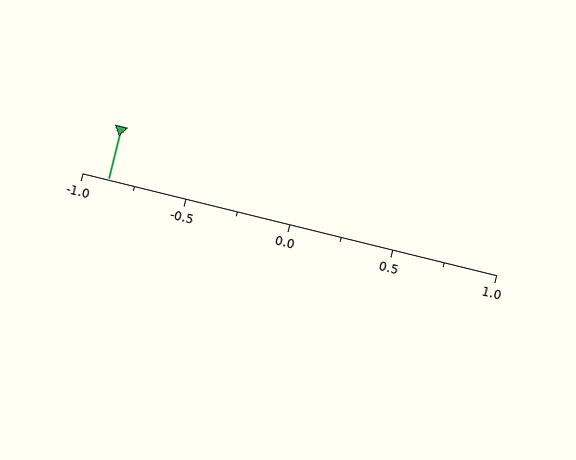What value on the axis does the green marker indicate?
The marker indicates approximately -0.88.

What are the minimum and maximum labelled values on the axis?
The axis runs from -1.0 to 1.0.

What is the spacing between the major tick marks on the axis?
The major ticks are spaced 0.5 apart.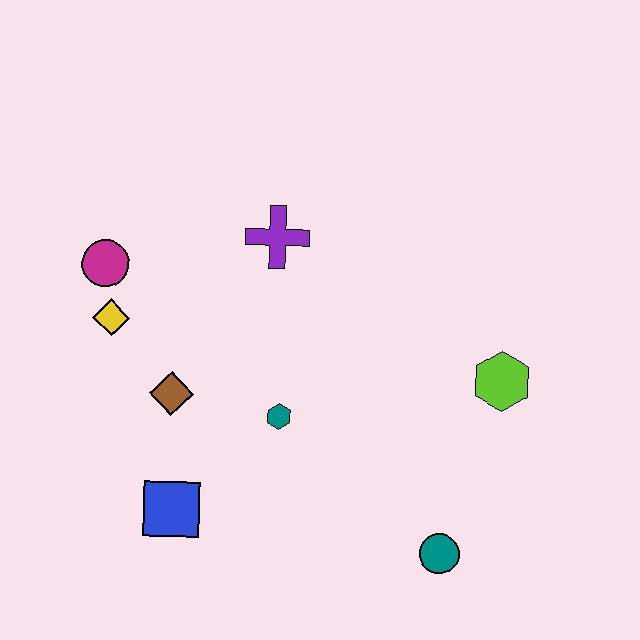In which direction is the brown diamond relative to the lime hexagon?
The brown diamond is to the left of the lime hexagon.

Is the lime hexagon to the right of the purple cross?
Yes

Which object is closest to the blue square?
The brown diamond is closest to the blue square.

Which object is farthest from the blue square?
The lime hexagon is farthest from the blue square.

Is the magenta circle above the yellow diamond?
Yes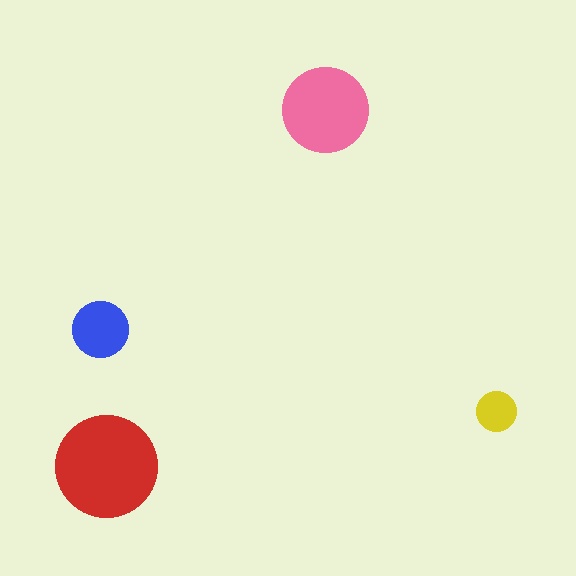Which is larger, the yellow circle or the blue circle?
The blue one.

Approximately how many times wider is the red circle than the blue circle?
About 2 times wider.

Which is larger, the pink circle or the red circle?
The red one.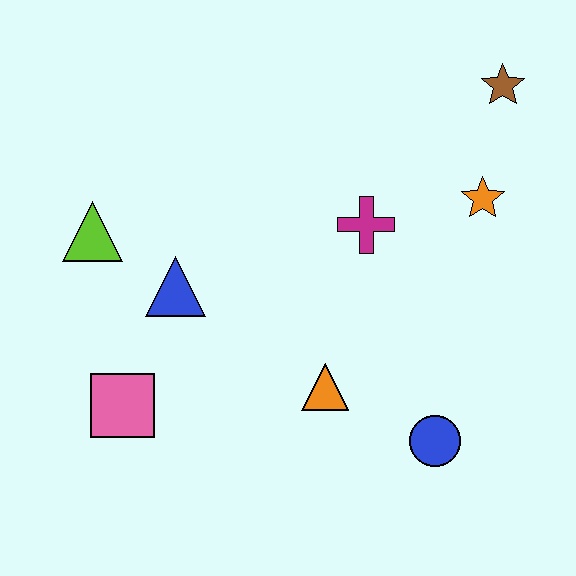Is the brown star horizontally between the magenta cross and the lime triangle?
No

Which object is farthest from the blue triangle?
The brown star is farthest from the blue triangle.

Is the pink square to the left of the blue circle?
Yes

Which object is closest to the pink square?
The blue triangle is closest to the pink square.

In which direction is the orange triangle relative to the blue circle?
The orange triangle is to the left of the blue circle.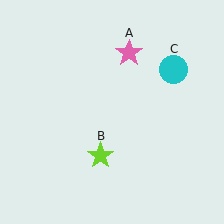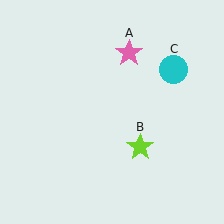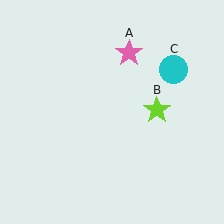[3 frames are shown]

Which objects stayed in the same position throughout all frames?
Pink star (object A) and cyan circle (object C) remained stationary.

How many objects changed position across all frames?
1 object changed position: lime star (object B).